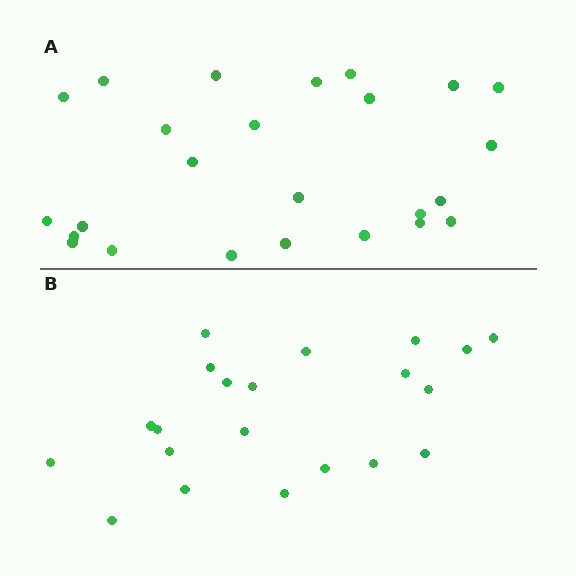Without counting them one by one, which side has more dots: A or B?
Region A (the top region) has more dots.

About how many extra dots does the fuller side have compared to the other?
Region A has about 4 more dots than region B.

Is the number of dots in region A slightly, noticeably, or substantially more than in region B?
Region A has only slightly more — the two regions are fairly close. The ratio is roughly 1.2 to 1.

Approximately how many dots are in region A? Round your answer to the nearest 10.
About 20 dots. (The exact count is 25, which rounds to 20.)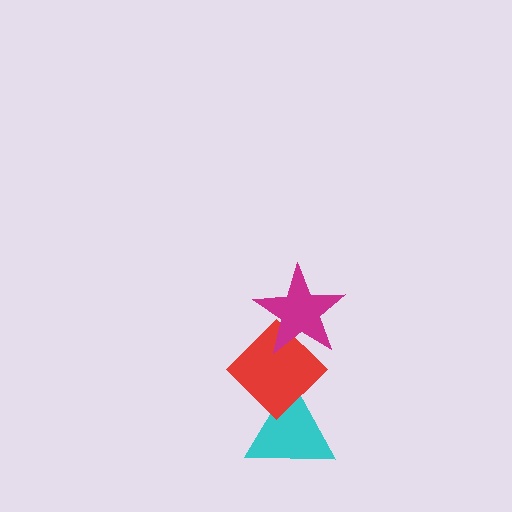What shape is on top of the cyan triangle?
The red diamond is on top of the cyan triangle.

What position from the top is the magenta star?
The magenta star is 1st from the top.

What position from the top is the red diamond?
The red diamond is 2nd from the top.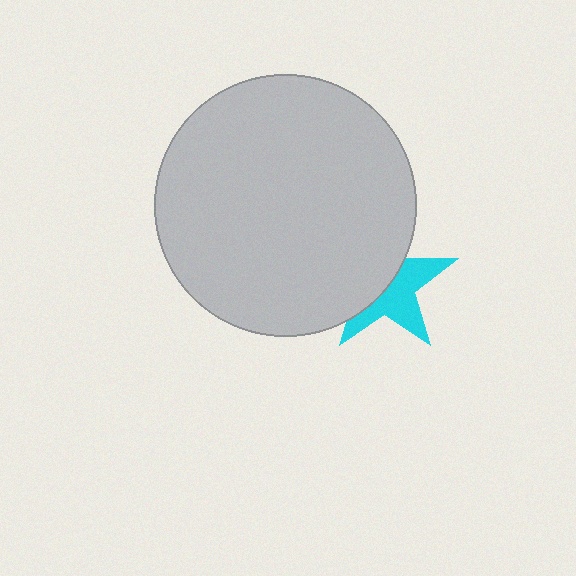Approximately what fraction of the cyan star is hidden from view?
Roughly 51% of the cyan star is hidden behind the light gray circle.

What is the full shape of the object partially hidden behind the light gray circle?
The partially hidden object is a cyan star.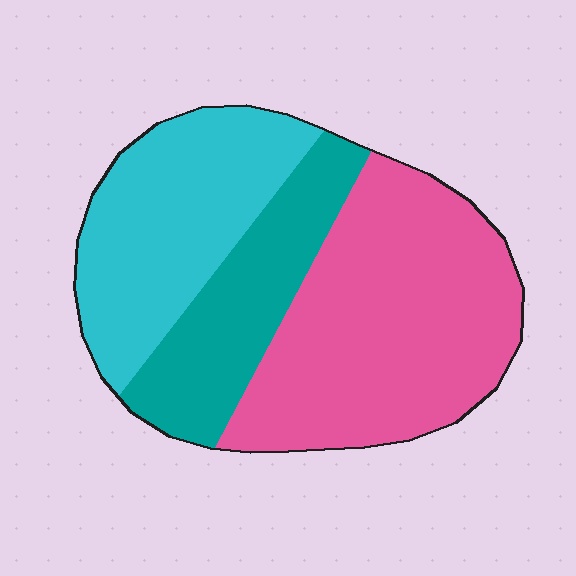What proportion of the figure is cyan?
Cyan takes up between a sixth and a third of the figure.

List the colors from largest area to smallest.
From largest to smallest: pink, cyan, teal.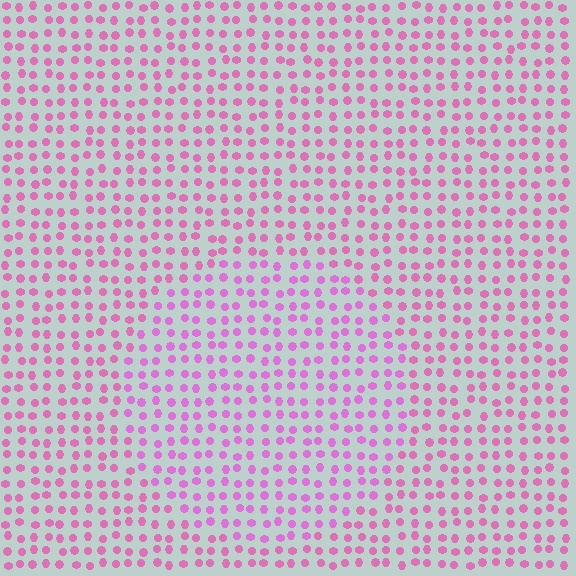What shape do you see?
I see a circle.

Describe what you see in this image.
The image is filled with small pink elements in a uniform arrangement. A circle-shaped region is visible where the elements are tinted to a slightly different hue, forming a subtle color boundary.